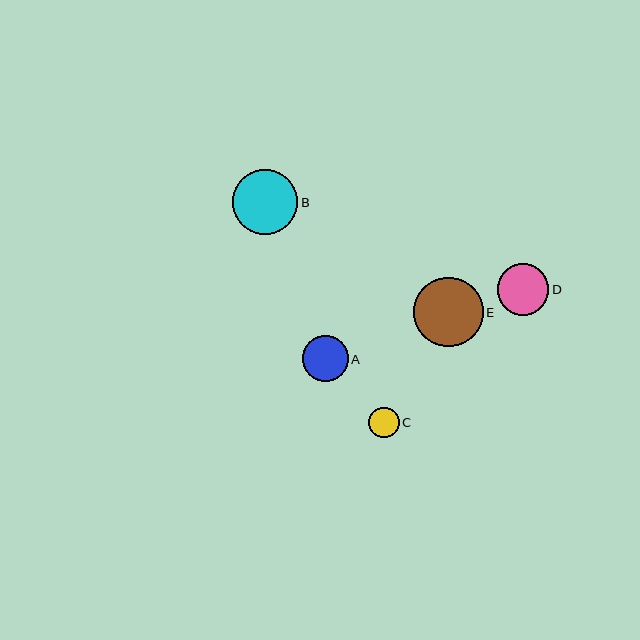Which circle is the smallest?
Circle C is the smallest with a size of approximately 30 pixels.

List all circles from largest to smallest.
From largest to smallest: E, B, D, A, C.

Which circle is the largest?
Circle E is the largest with a size of approximately 69 pixels.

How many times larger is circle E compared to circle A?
Circle E is approximately 1.5 times the size of circle A.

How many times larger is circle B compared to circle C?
Circle B is approximately 2.2 times the size of circle C.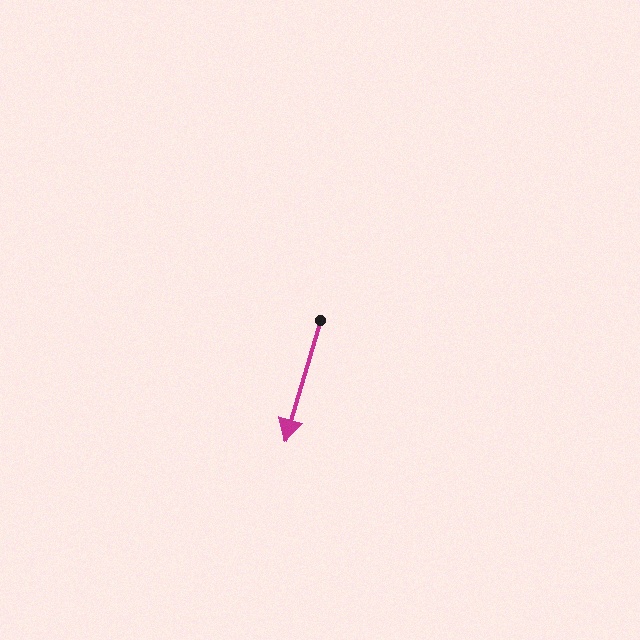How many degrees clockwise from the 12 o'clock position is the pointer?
Approximately 196 degrees.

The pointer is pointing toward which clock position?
Roughly 7 o'clock.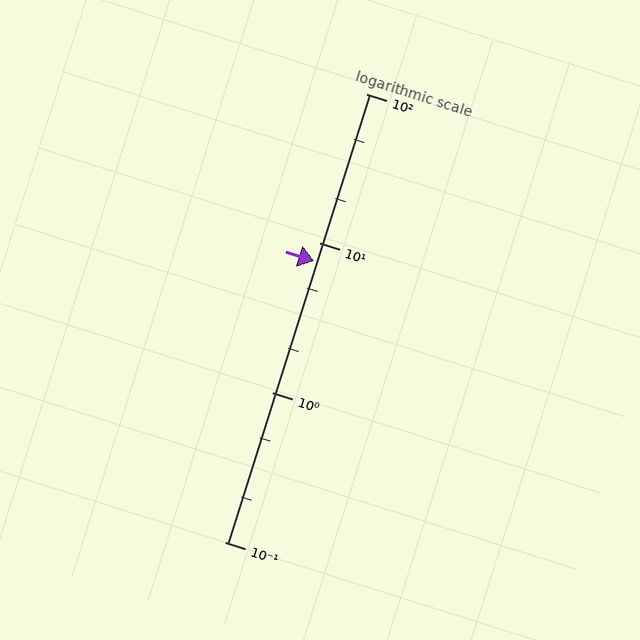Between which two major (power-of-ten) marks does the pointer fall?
The pointer is between 1 and 10.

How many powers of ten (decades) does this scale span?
The scale spans 3 decades, from 0.1 to 100.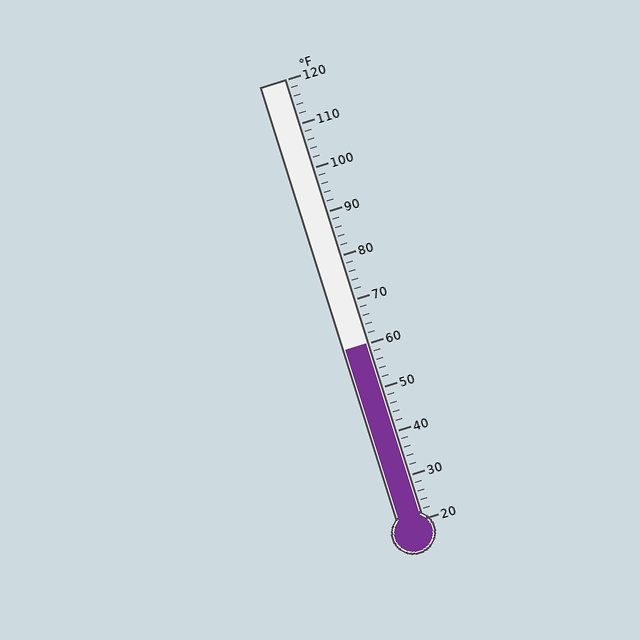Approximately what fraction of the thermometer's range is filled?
The thermometer is filled to approximately 40% of its range.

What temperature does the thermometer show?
The thermometer shows approximately 60°F.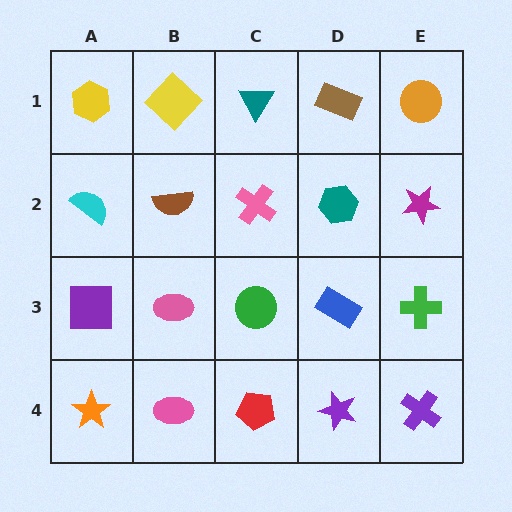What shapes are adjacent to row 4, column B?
A pink ellipse (row 3, column B), an orange star (row 4, column A), a red pentagon (row 4, column C).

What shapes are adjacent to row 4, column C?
A green circle (row 3, column C), a pink ellipse (row 4, column B), a purple star (row 4, column D).